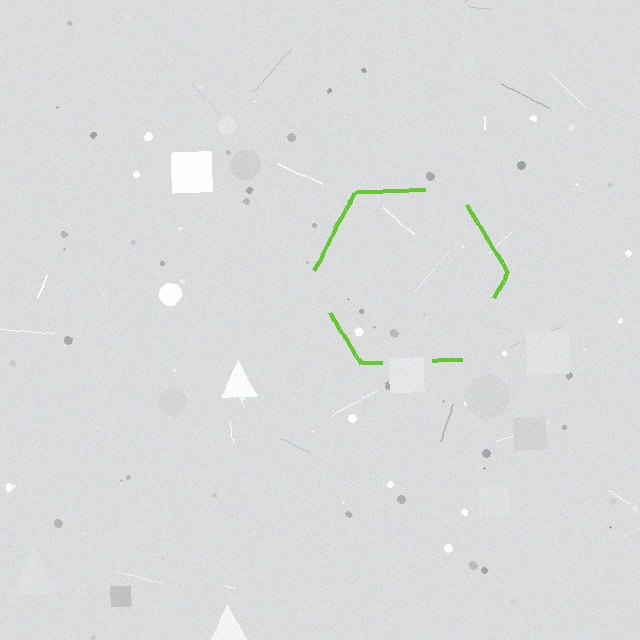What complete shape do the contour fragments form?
The contour fragments form a hexagon.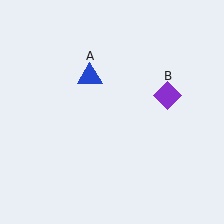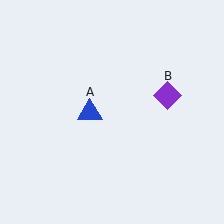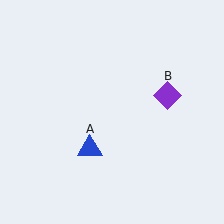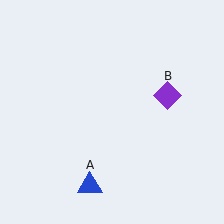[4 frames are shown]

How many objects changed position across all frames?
1 object changed position: blue triangle (object A).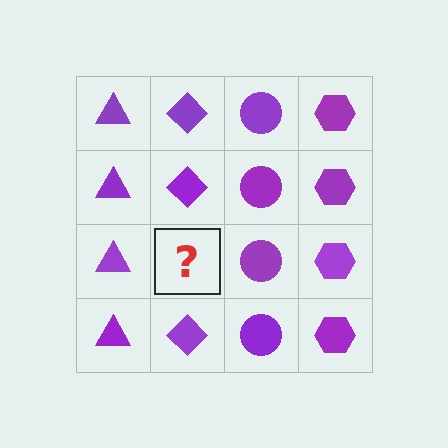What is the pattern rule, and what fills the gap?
The rule is that each column has a consistent shape. The gap should be filled with a purple diamond.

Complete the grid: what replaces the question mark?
The question mark should be replaced with a purple diamond.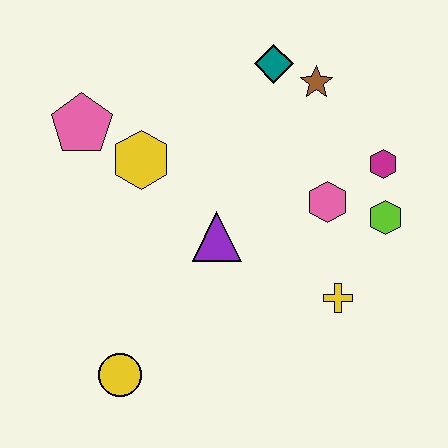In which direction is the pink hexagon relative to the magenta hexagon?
The pink hexagon is to the left of the magenta hexagon.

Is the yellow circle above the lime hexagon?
No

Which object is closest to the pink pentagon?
The yellow hexagon is closest to the pink pentagon.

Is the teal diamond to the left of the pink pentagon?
No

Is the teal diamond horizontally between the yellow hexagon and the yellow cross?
Yes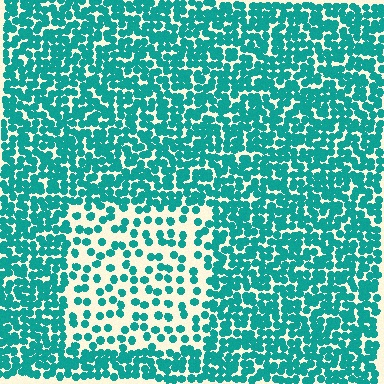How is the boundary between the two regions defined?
The boundary is defined by a change in element density (approximately 2.5x ratio). All elements are the same color, size, and shape.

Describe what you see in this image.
The image contains small teal elements arranged at two different densities. A rectangle-shaped region is visible where the elements are less densely packed than the surrounding area.